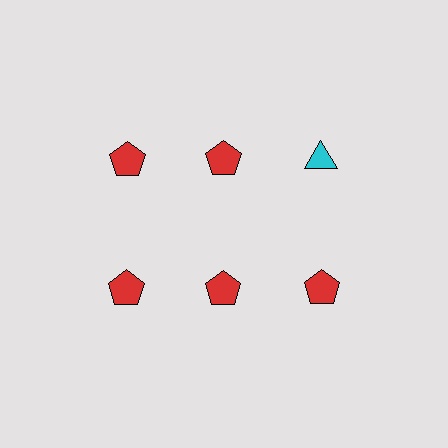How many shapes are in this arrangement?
There are 6 shapes arranged in a grid pattern.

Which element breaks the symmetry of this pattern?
The cyan triangle in the top row, center column breaks the symmetry. All other shapes are red pentagons.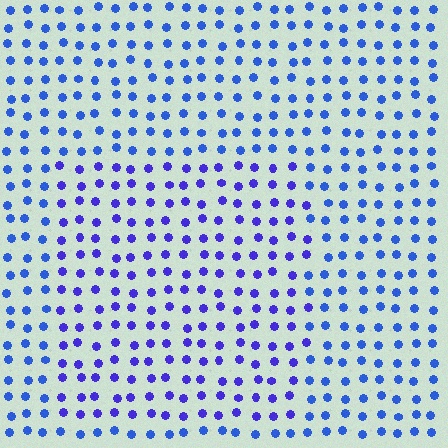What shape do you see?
I see a rectangle.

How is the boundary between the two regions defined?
The boundary is defined purely by a slight shift in hue (about 25 degrees). Spacing, size, and orientation are identical on both sides.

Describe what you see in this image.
The image is filled with small blue elements in a uniform arrangement. A rectangle-shaped region is visible where the elements are tinted to a slightly different hue, forming a subtle color boundary.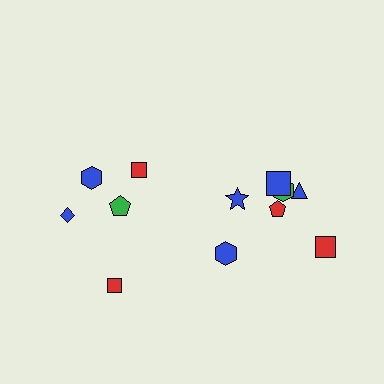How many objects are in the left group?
There are 5 objects.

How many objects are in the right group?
There are 7 objects.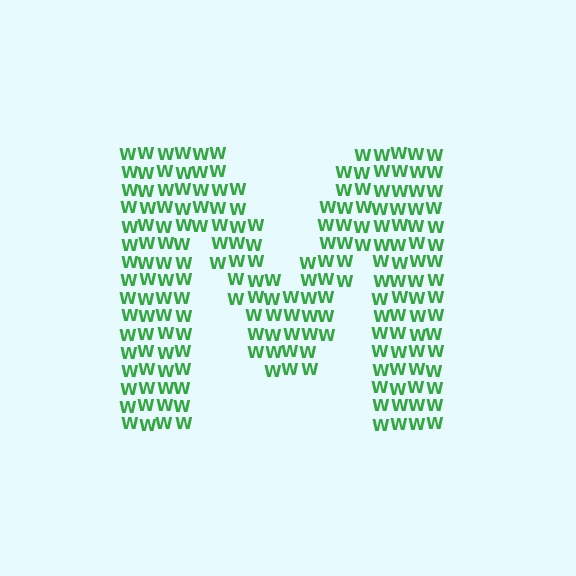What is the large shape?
The large shape is the letter M.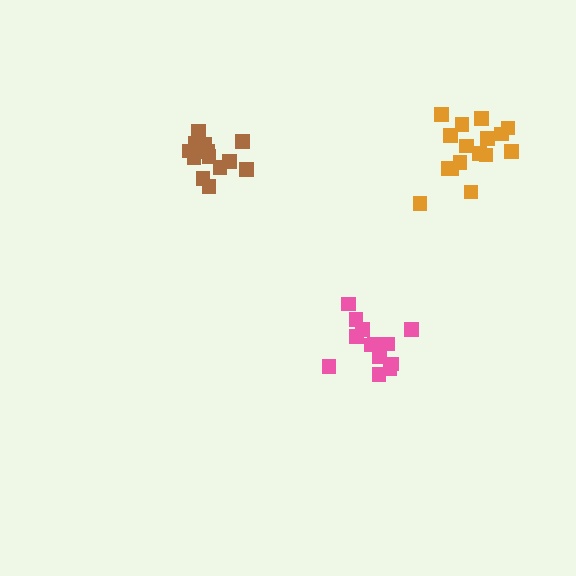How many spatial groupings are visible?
There are 3 spatial groupings.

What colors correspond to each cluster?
The clusters are colored: brown, pink, orange.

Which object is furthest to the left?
The brown cluster is leftmost.